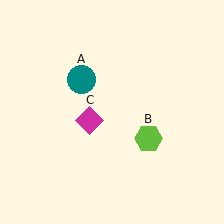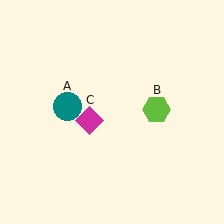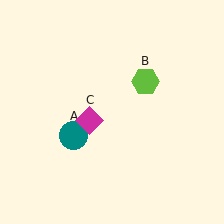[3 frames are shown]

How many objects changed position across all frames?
2 objects changed position: teal circle (object A), lime hexagon (object B).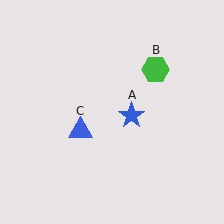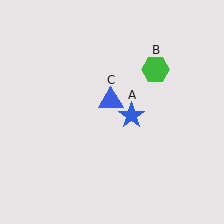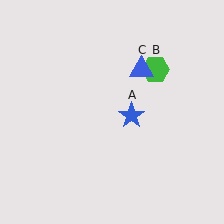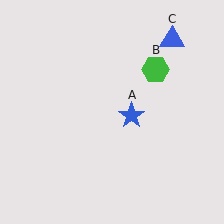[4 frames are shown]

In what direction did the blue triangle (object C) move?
The blue triangle (object C) moved up and to the right.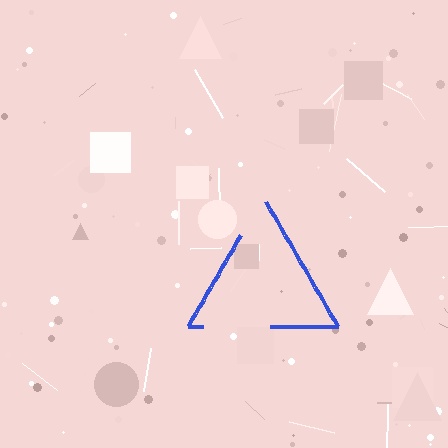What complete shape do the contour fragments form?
The contour fragments form a triangle.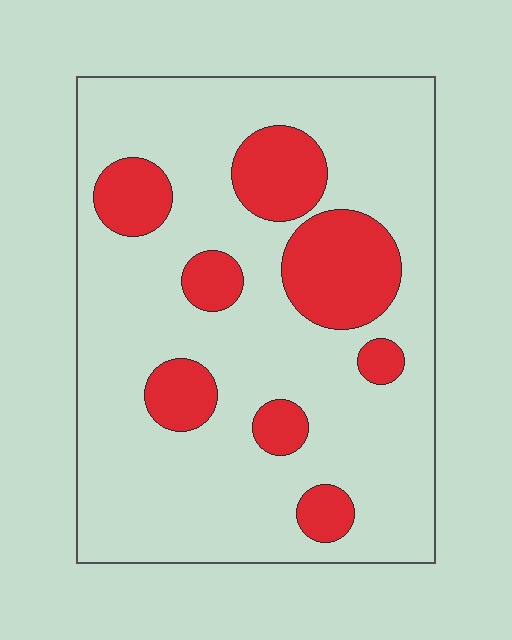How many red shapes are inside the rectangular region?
8.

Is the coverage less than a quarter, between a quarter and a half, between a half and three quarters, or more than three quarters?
Less than a quarter.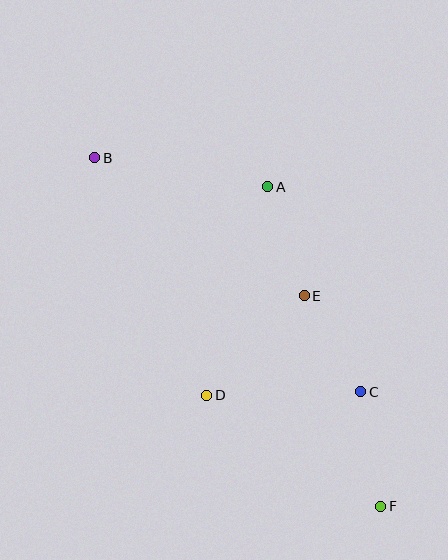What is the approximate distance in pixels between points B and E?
The distance between B and E is approximately 251 pixels.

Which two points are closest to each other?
Points C and E are closest to each other.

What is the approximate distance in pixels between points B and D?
The distance between B and D is approximately 263 pixels.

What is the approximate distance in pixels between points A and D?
The distance between A and D is approximately 217 pixels.